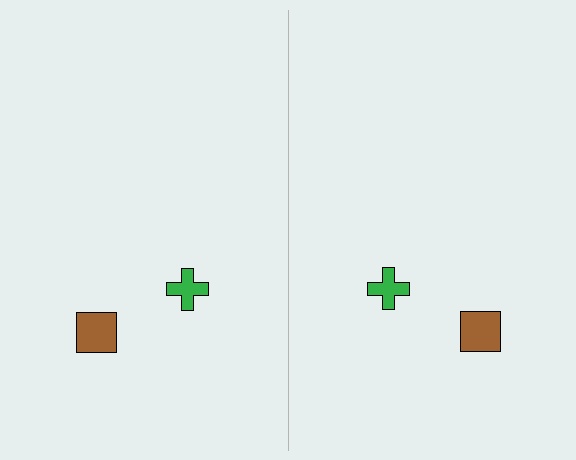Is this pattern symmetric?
Yes, this pattern has bilateral (reflection) symmetry.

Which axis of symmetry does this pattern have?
The pattern has a vertical axis of symmetry running through the center of the image.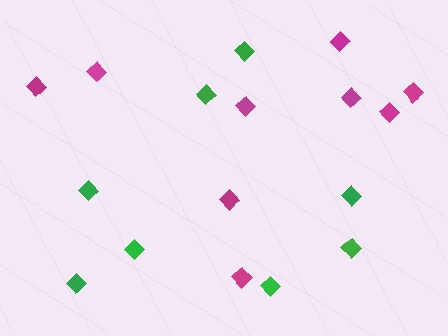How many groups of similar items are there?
There are 2 groups: one group of green diamonds (8) and one group of magenta diamonds (9).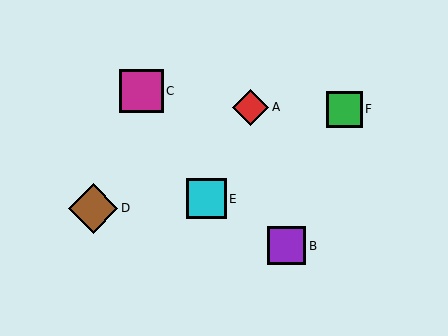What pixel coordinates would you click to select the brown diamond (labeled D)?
Click at (93, 208) to select the brown diamond D.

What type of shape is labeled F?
Shape F is a green square.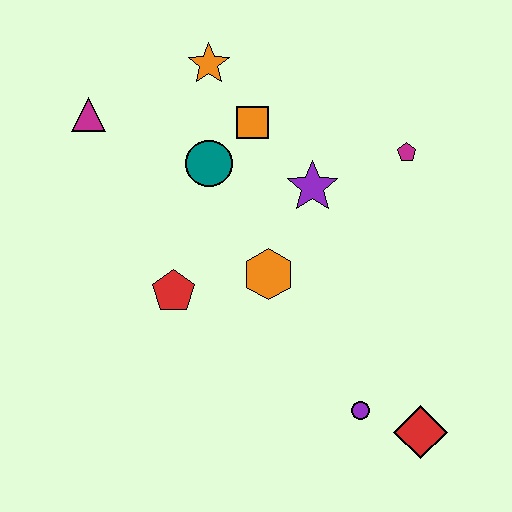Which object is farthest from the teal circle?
The red diamond is farthest from the teal circle.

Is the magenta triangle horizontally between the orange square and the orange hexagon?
No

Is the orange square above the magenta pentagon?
Yes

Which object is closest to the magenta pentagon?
The purple star is closest to the magenta pentagon.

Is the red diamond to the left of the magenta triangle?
No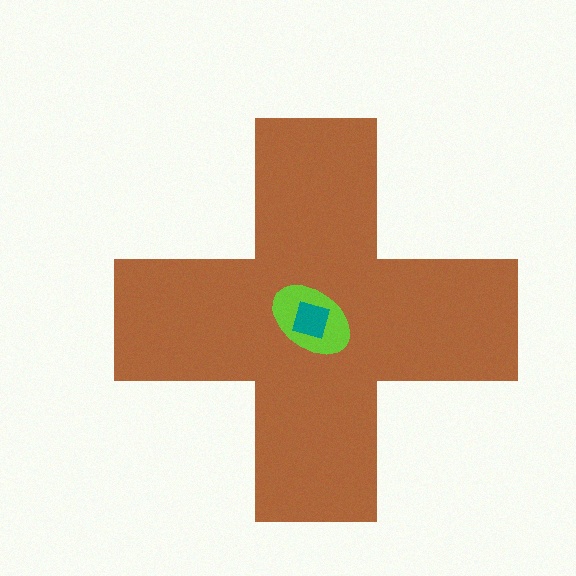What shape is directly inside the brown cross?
The lime ellipse.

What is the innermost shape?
The teal square.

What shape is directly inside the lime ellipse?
The teal square.